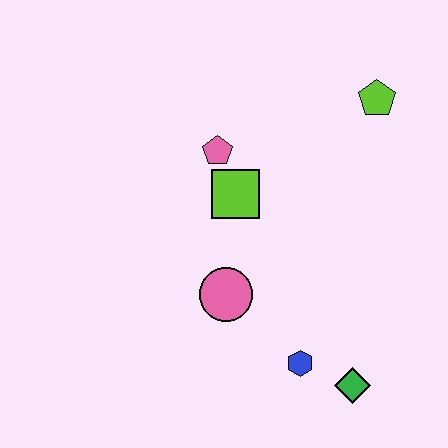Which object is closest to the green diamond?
The blue hexagon is closest to the green diamond.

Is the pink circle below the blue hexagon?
No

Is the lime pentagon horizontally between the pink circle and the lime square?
No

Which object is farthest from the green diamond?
The lime pentagon is farthest from the green diamond.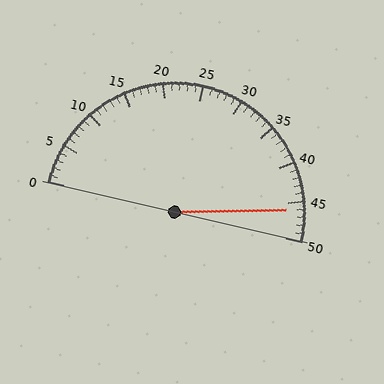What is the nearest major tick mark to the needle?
The nearest major tick mark is 45.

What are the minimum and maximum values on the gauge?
The gauge ranges from 0 to 50.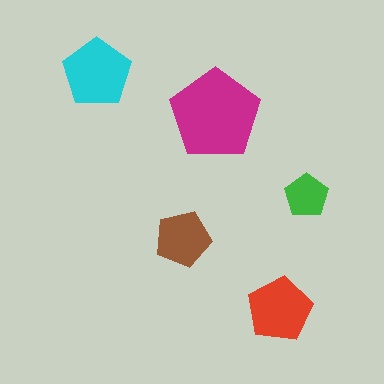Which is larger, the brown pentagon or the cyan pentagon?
The cyan one.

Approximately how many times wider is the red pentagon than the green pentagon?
About 1.5 times wider.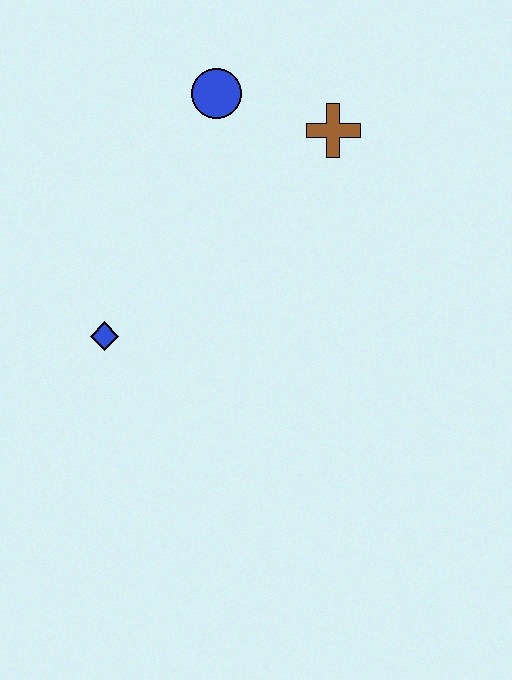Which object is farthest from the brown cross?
The blue diamond is farthest from the brown cross.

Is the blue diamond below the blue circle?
Yes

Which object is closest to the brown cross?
The blue circle is closest to the brown cross.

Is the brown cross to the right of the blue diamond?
Yes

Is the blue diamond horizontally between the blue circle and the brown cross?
No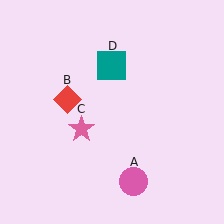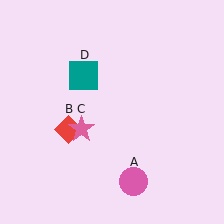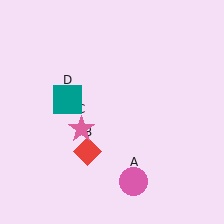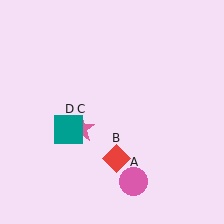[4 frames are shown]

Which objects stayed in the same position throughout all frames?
Pink circle (object A) and pink star (object C) remained stationary.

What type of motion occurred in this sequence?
The red diamond (object B), teal square (object D) rotated counterclockwise around the center of the scene.